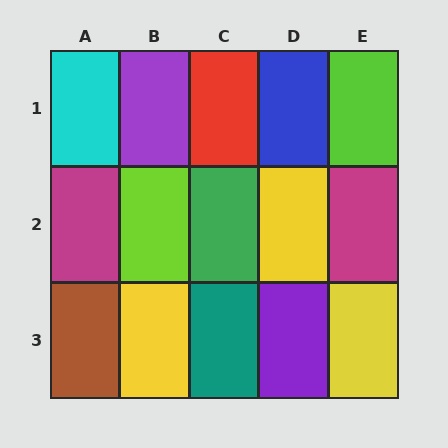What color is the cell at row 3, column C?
Teal.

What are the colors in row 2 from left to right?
Magenta, lime, green, yellow, magenta.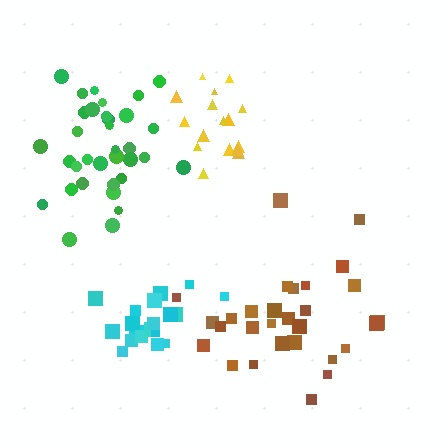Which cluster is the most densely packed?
Green.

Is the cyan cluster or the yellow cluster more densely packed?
Cyan.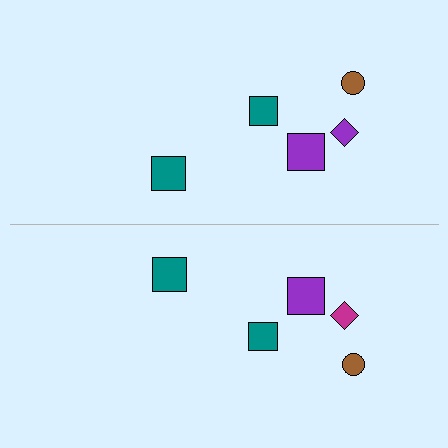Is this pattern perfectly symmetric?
No, the pattern is not perfectly symmetric. The magenta diamond on the bottom side breaks the symmetry — its mirror counterpart is purple.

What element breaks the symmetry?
The magenta diamond on the bottom side breaks the symmetry — its mirror counterpart is purple.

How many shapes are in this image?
There are 10 shapes in this image.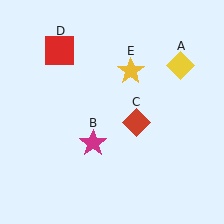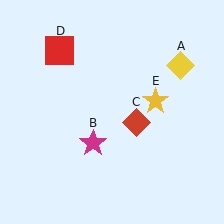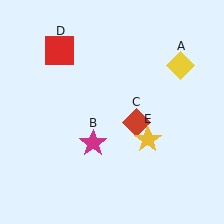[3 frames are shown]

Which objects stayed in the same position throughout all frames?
Yellow diamond (object A) and magenta star (object B) and red diamond (object C) and red square (object D) remained stationary.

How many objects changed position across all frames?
1 object changed position: yellow star (object E).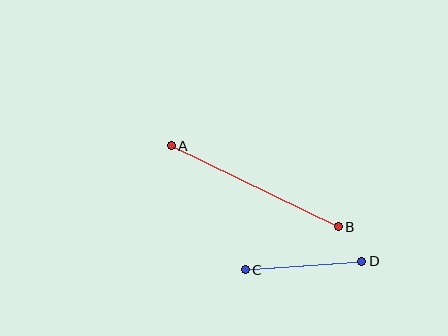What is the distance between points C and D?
The distance is approximately 117 pixels.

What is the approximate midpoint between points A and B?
The midpoint is at approximately (255, 186) pixels.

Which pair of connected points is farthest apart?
Points A and B are farthest apart.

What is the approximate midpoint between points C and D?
The midpoint is at approximately (303, 265) pixels.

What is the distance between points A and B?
The distance is approximately 186 pixels.